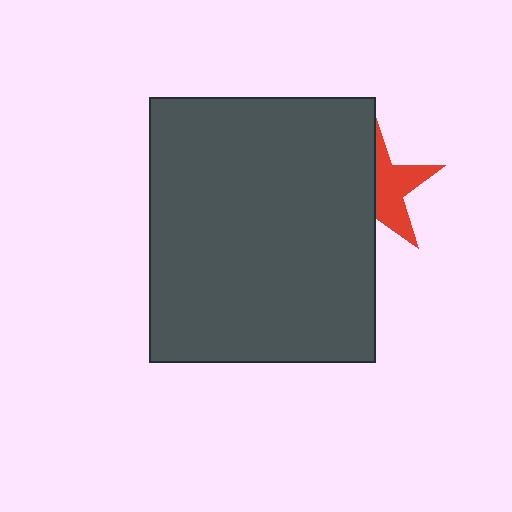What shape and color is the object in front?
The object in front is a dark gray rectangle.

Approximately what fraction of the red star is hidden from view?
Roughly 52% of the red star is hidden behind the dark gray rectangle.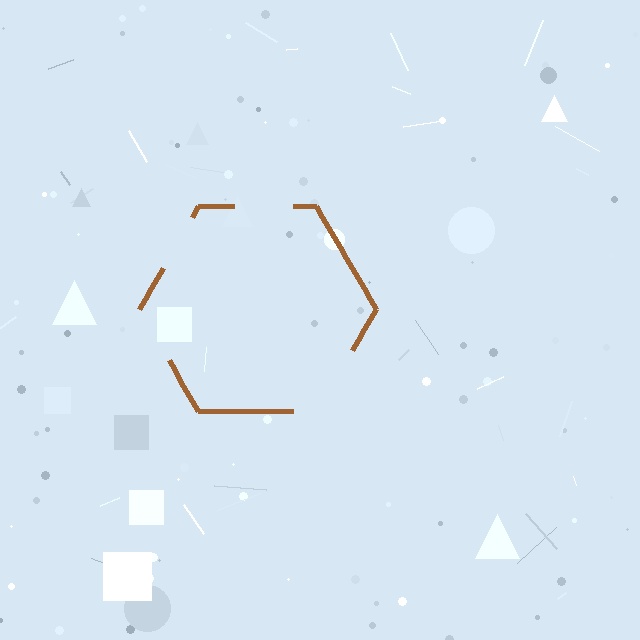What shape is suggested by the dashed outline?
The dashed outline suggests a hexagon.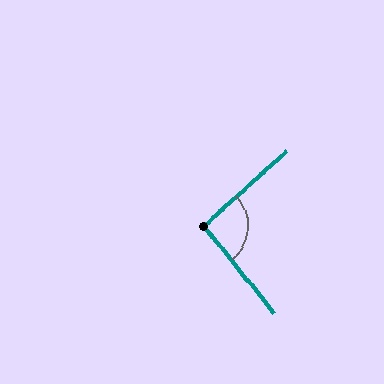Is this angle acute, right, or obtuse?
It is approximately a right angle.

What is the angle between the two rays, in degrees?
Approximately 93 degrees.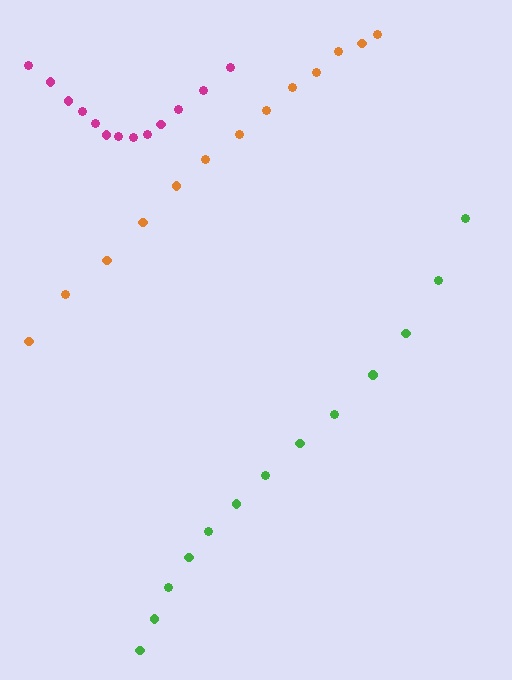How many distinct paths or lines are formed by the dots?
There are 3 distinct paths.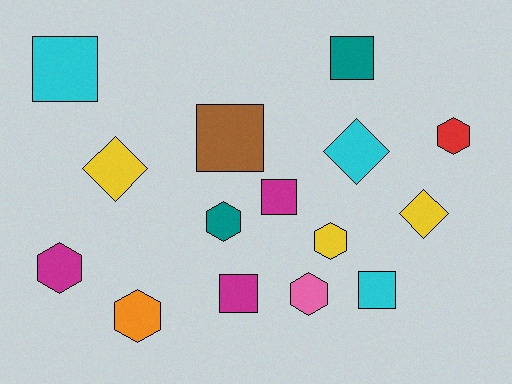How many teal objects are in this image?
There are 2 teal objects.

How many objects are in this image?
There are 15 objects.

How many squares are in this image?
There are 6 squares.